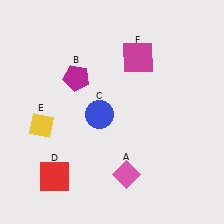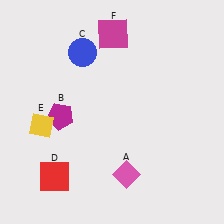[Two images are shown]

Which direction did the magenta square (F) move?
The magenta square (F) moved left.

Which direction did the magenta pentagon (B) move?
The magenta pentagon (B) moved down.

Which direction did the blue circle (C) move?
The blue circle (C) moved up.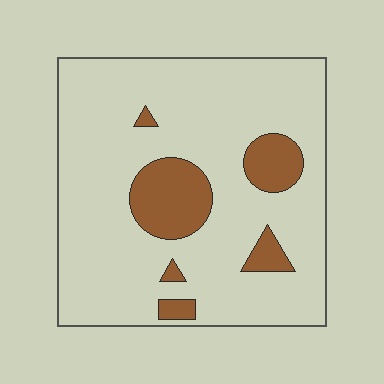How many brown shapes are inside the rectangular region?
6.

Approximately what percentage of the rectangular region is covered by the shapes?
Approximately 15%.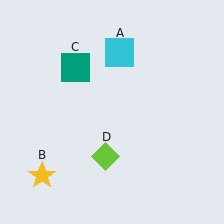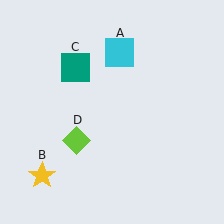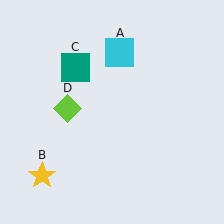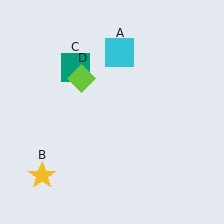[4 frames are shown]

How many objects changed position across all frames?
1 object changed position: lime diamond (object D).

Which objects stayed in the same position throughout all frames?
Cyan square (object A) and yellow star (object B) and teal square (object C) remained stationary.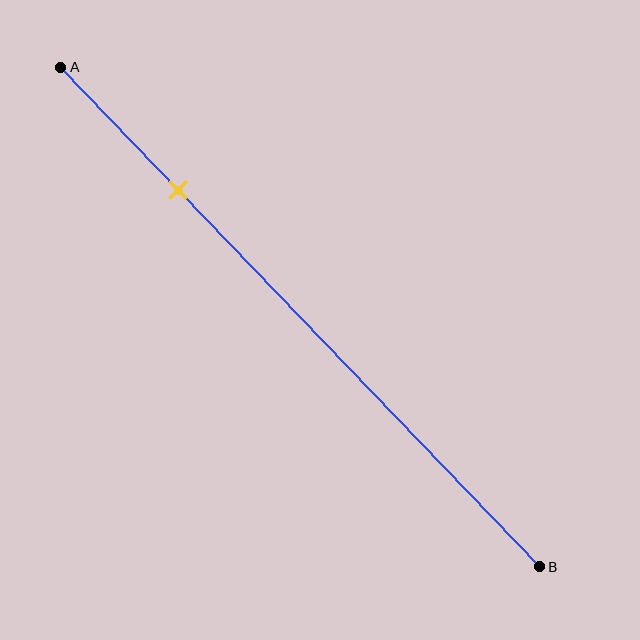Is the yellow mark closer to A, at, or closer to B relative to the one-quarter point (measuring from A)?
The yellow mark is approximately at the one-quarter point of segment AB.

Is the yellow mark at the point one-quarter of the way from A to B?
Yes, the mark is approximately at the one-quarter point.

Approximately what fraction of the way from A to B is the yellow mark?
The yellow mark is approximately 25% of the way from A to B.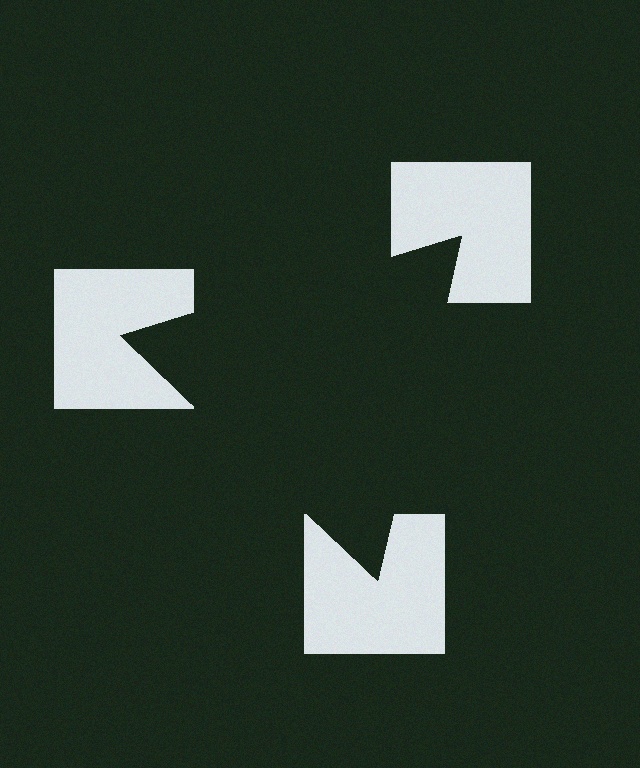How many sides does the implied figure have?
3 sides.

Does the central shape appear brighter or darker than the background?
It typically appears slightly darker than the background, even though no actual brightness change is drawn.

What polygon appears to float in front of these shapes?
An illusory triangle — its edges are inferred from the aligned wedge cuts in the notched squares, not physically drawn.